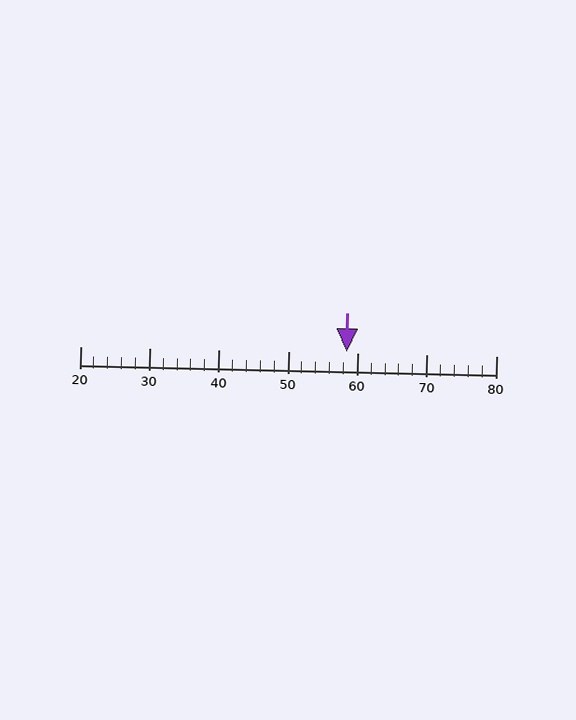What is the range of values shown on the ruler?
The ruler shows values from 20 to 80.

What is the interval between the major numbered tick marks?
The major tick marks are spaced 10 units apart.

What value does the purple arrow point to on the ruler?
The purple arrow points to approximately 58.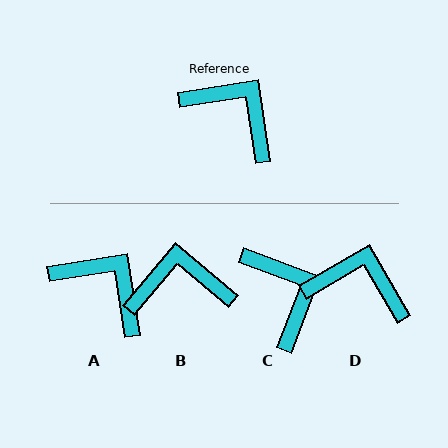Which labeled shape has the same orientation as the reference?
A.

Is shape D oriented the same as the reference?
No, it is off by about 21 degrees.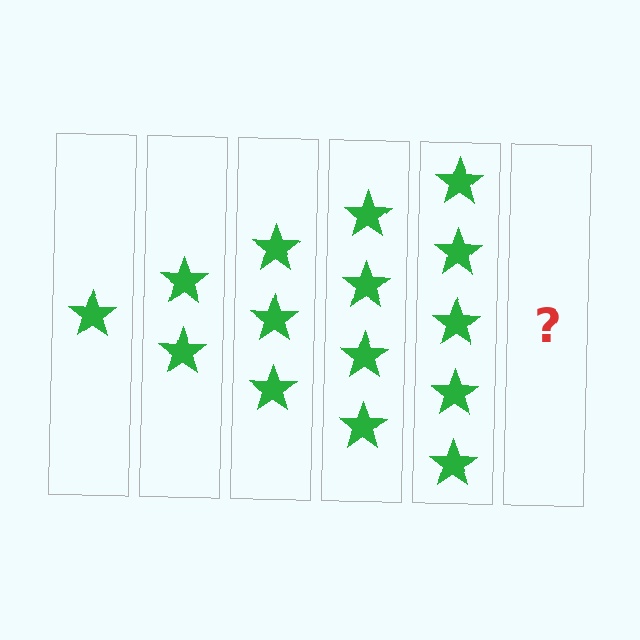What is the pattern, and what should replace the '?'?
The pattern is that each step adds one more star. The '?' should be 6 stars.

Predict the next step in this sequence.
The next step is 6 stars.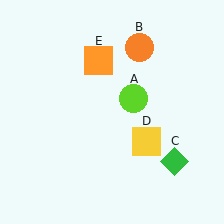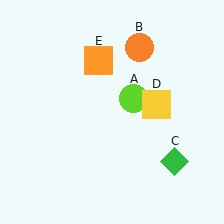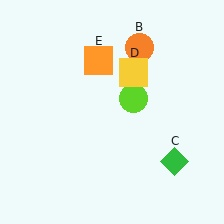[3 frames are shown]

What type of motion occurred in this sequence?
The yellow square (object D) rotated counterclockwise around the center of the scene.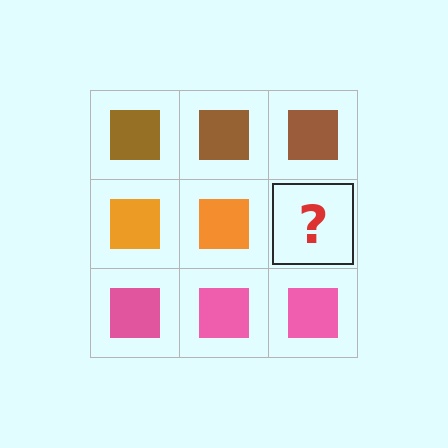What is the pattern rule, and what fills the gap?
The rule is that each row has a consistent color. The gap should be filled with an orange square.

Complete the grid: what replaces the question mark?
The question mark should be replaced with an orange square.